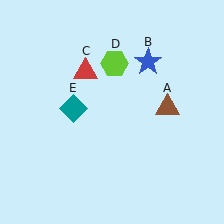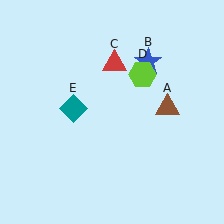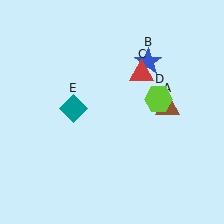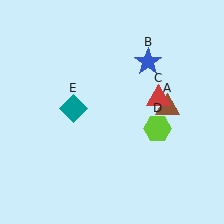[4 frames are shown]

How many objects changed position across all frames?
2 objects changed position: red triangle (object C), lime hexagon (object D).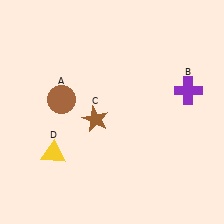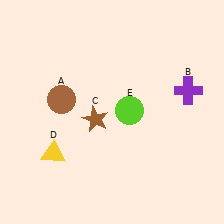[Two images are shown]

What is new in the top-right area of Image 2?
A lime circle (E) was added in the top-right area of Image 2.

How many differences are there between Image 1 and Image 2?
There is 1 difference between the two images.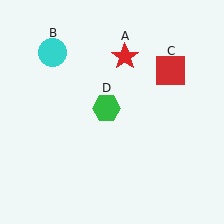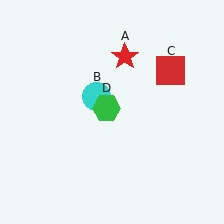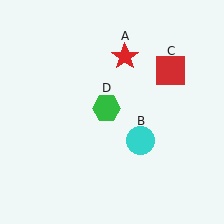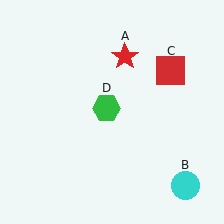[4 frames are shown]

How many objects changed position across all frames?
1 object changed position: cyan circle (object B).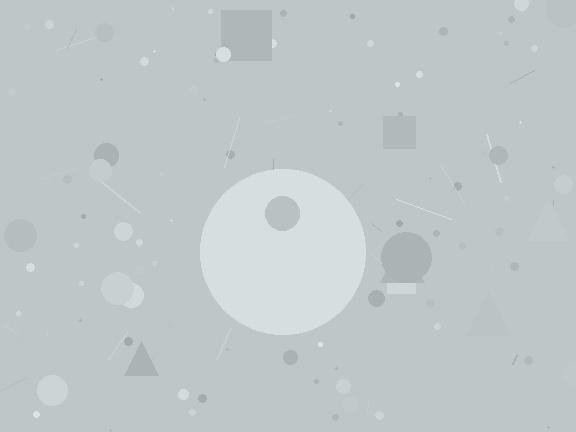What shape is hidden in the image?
A circle is hidden in the image.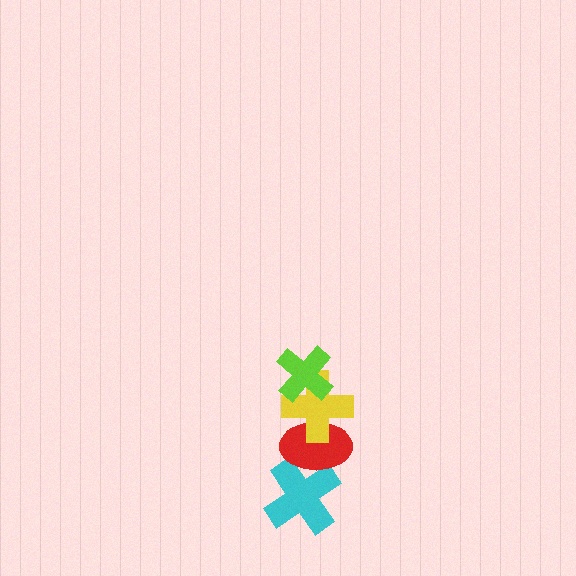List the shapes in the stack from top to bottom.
From top to bottom: the lime cross, the yellow cross, the red ellipse, the cyan cross.